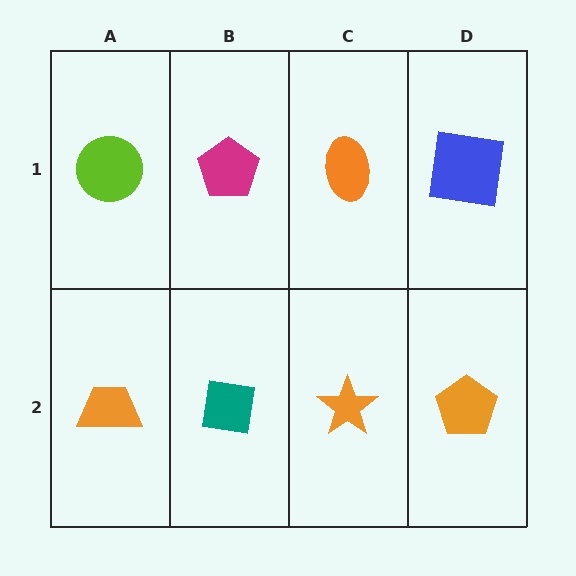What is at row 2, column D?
An orange pentagon.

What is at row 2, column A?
An orange trapezoid.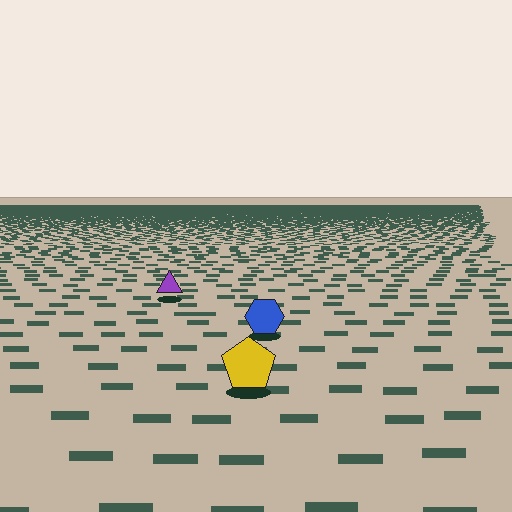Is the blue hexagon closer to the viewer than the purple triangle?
Yes. The blue hexagon is closer — you can tell from the texture gradient: the ground texture is coarser near it.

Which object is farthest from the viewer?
The purple triangle is farthest from the viewer. It appears smaller and the ground texture around it is denser.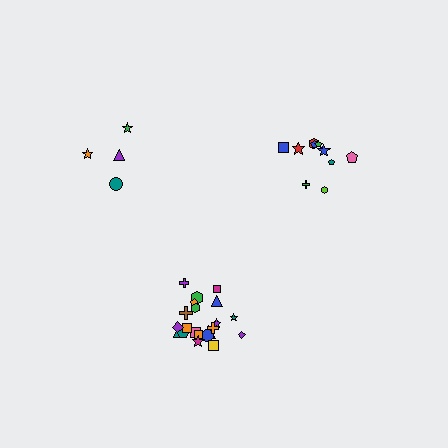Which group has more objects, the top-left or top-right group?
The top-right group.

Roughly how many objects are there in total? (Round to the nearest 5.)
Roughly 35 objects in total.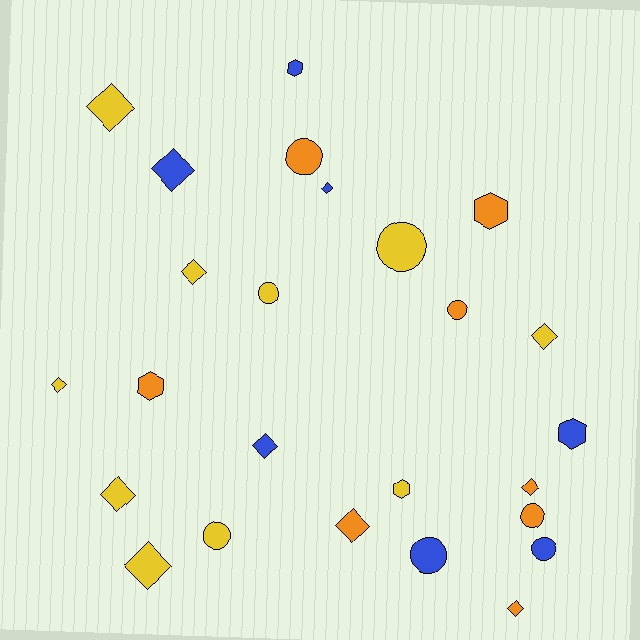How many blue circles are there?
There are 2 blue circles.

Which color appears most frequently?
Yellow, with 10 objects.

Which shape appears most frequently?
Diamond, with 12 objects.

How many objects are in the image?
There are 25 objects.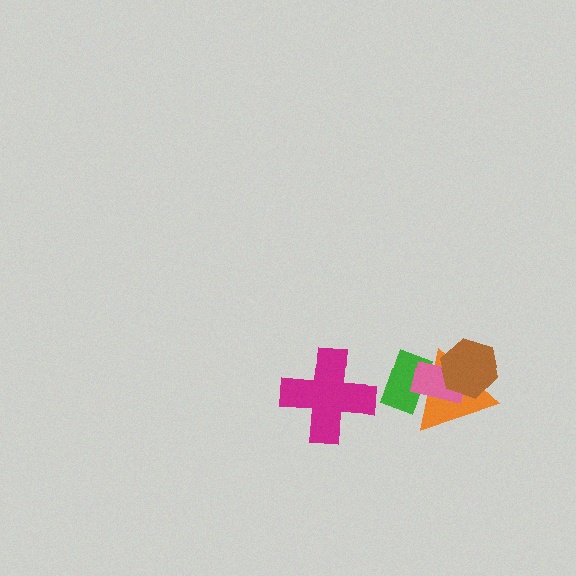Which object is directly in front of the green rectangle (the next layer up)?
The orange triangle is directly in front of the green rectangle.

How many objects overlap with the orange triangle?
3 objects overlap with the orange triangle.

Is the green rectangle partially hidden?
Yes, it is partially covered by another shape.